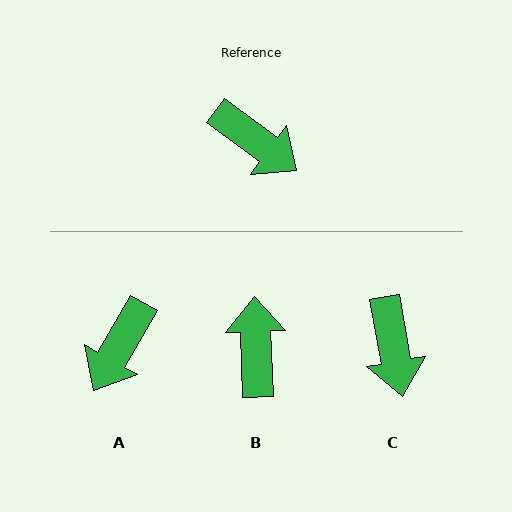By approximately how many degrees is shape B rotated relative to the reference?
Approximately 128 degrees counter-clockwise.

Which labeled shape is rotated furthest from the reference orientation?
B, about 128 degrees away.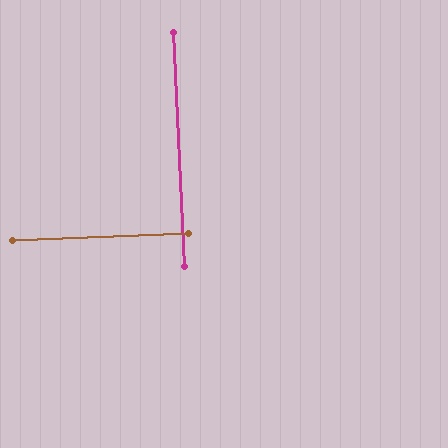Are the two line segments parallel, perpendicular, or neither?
Perpendicular — they meet at approximately 90°.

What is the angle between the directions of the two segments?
Approximately 90 degrees.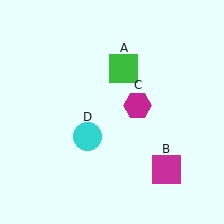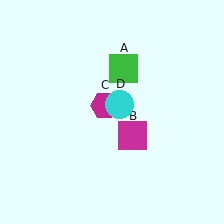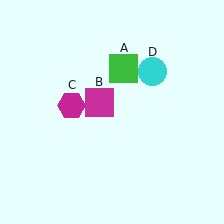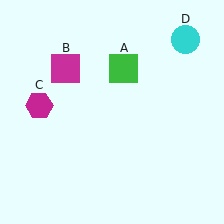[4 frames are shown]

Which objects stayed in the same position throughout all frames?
Green square (object A) remained stationary.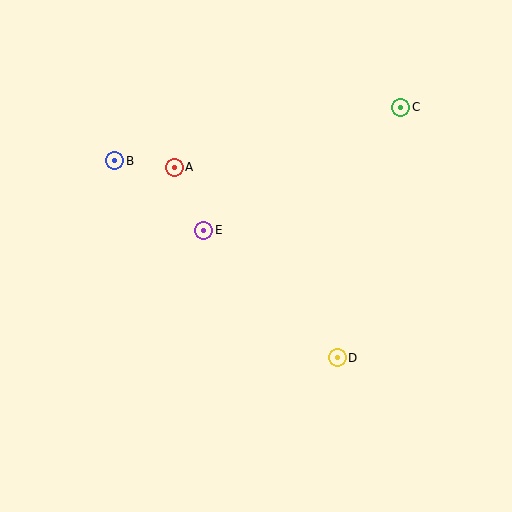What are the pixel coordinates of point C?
Point C is at (401, 107).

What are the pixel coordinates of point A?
Point A is at (174, 167).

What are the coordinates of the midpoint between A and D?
The midpoint between A and D is at (256, 263).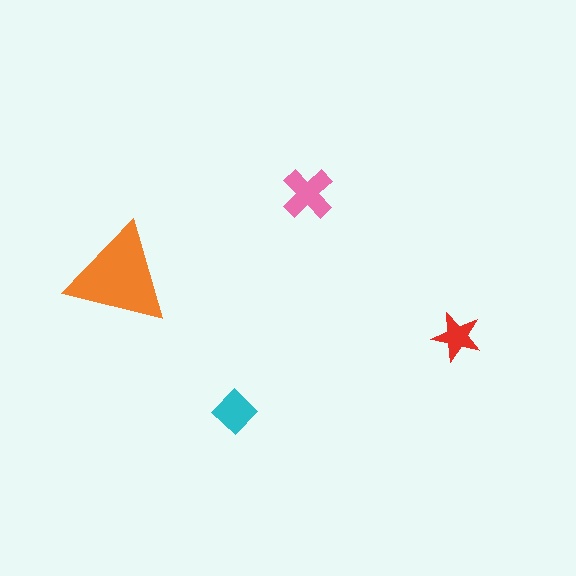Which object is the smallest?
The red star.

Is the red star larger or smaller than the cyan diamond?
Smaller.